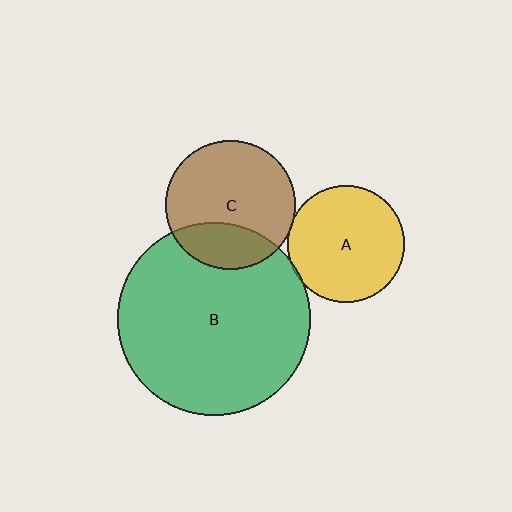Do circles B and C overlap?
Yes.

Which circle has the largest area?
Circle B (green).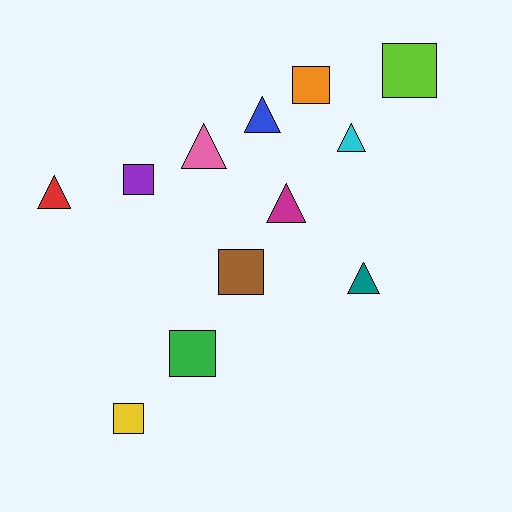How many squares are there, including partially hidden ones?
There are 6 squares.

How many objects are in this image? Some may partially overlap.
There are 12 objects.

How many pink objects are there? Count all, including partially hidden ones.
There is 1 pink object.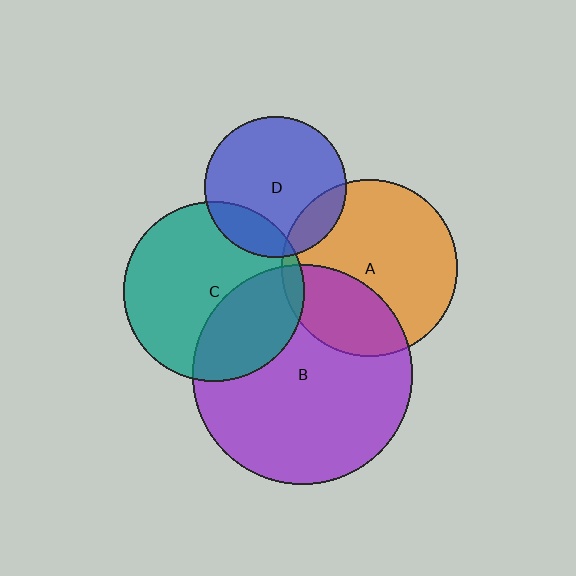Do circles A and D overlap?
Yes.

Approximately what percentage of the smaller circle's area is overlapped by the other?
Approximately 15%.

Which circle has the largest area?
Circle B (purple).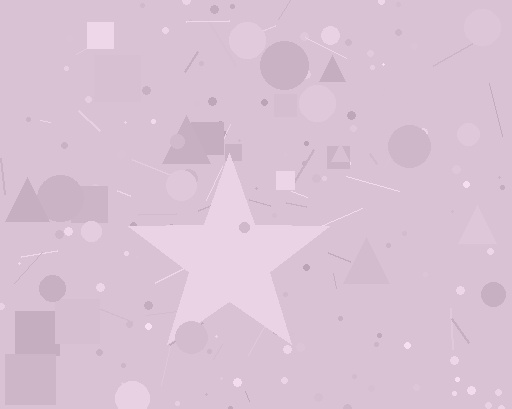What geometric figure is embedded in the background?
A star is embedded in the background.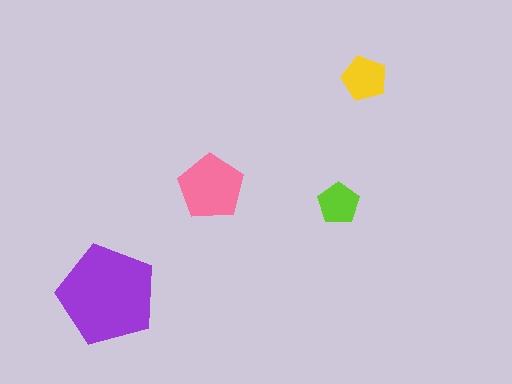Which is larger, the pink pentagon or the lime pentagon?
The pink one.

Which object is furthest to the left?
The purple pentagon is leftmost.